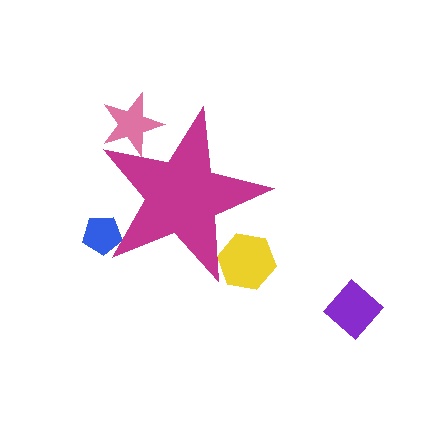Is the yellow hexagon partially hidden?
Yes, the yellow hexagon is partially hidden behind the magenta star.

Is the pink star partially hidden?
Yes, the pink star is partially hidden behind the magenta star.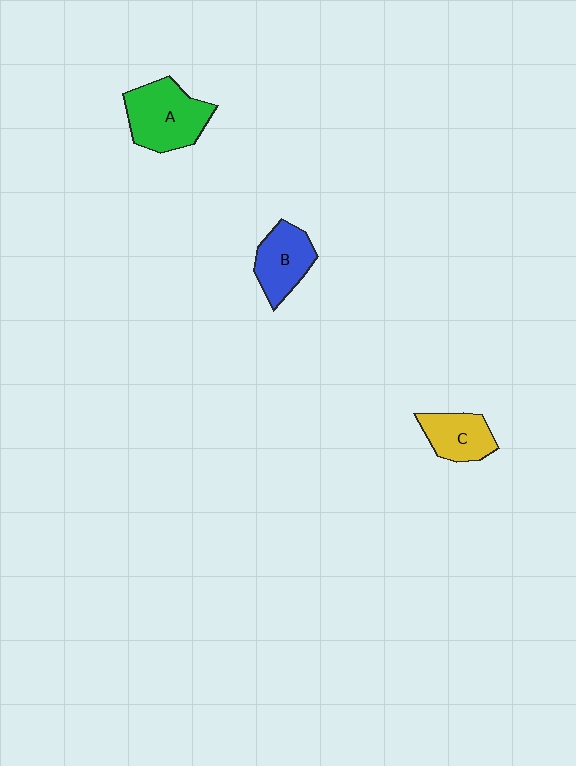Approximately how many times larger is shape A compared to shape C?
Approximately 1.5 times.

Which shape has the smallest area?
Shape C (yellow).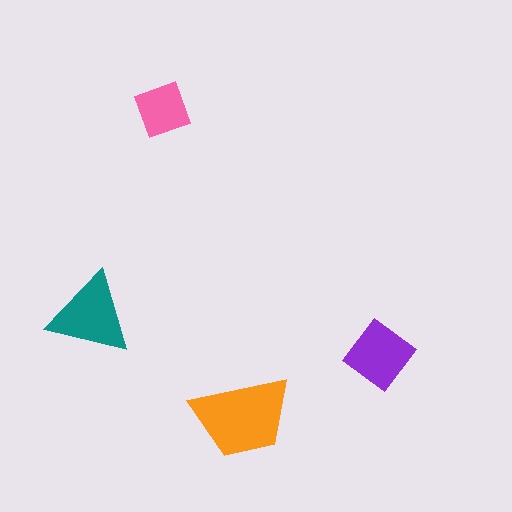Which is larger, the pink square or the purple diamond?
The purple diamond.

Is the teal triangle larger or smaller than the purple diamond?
Larger.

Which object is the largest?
The orange trapezoid.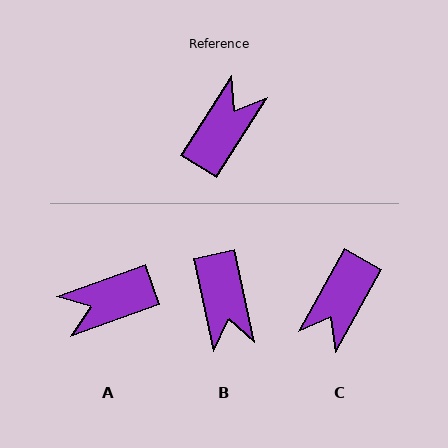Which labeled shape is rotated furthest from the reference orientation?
C, about 177 degrees away.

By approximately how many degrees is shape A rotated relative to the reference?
Approximately 142 degrees counter-clockwise.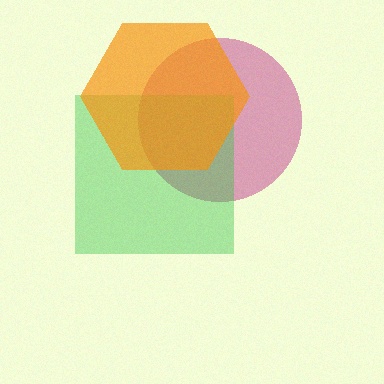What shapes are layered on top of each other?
The layered shapes are: a magenta circle, a green square, an orange hexagon.